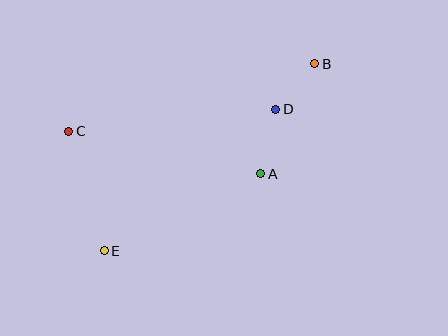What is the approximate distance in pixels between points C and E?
The distance between C and E is approximately 125 pixels.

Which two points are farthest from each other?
Points B and E are farthest from each other.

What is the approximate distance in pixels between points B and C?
The distance between B and C is approximately 255 pixels.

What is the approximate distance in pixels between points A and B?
The distance between A and B is approximately 122 pixels.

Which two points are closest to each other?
Points B and D are closest to each other.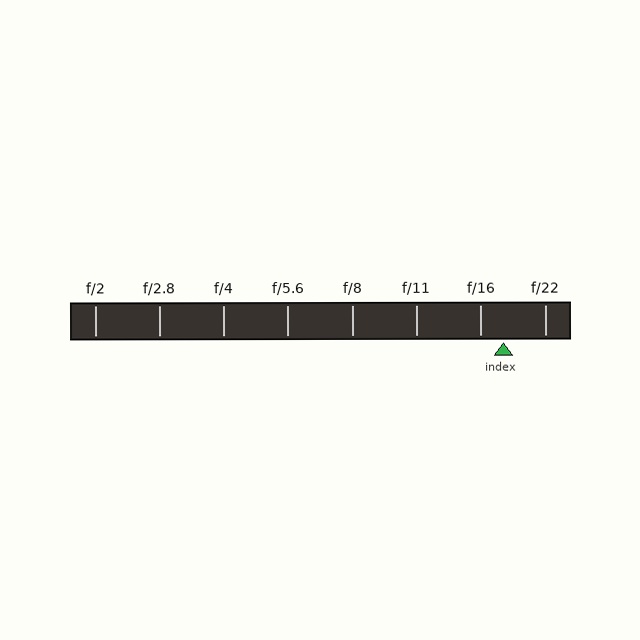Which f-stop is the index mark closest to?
The index mark is closest to f/16.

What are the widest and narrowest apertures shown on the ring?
The widest aperture shown is f/2 and the narrowest is f/22.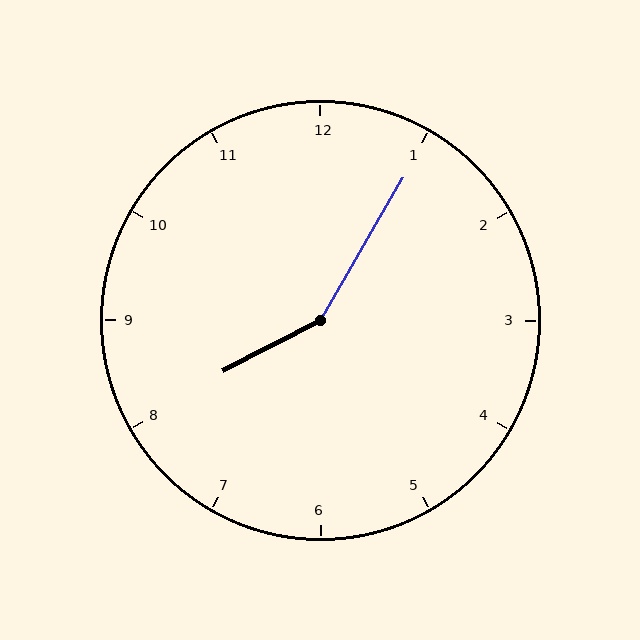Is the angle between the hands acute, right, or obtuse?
It is obtuse.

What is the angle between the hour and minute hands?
Approximately 148 degrees.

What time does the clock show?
8:05.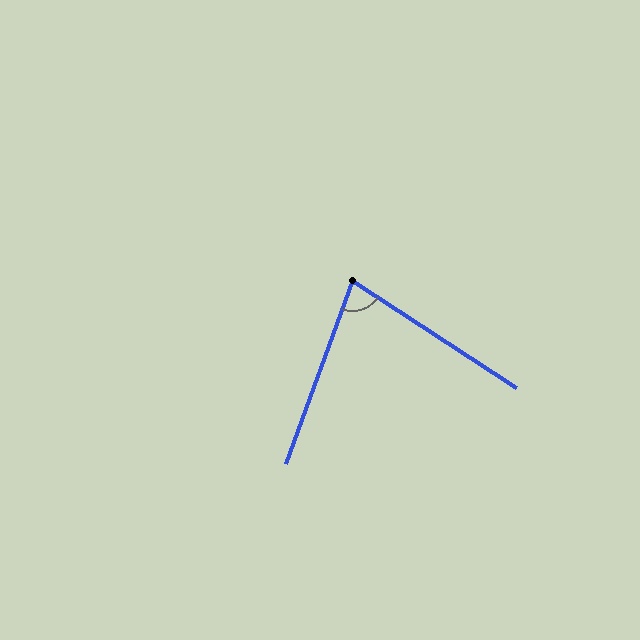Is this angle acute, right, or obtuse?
It is acute.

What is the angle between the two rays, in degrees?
Approximately 77 degrees.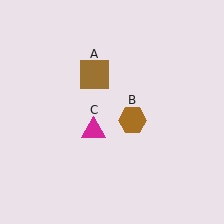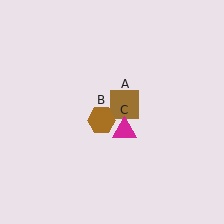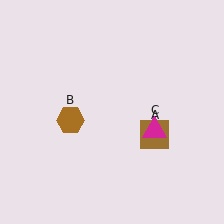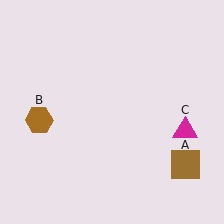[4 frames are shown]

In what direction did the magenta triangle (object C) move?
The magenta triangle (object C) moved right.